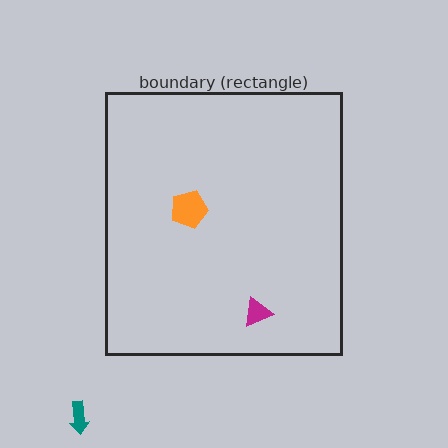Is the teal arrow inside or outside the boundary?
Outside.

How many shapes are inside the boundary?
2 inside, 1 outside.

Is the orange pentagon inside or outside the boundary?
Inside.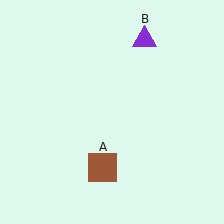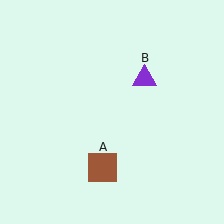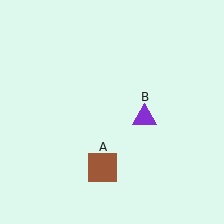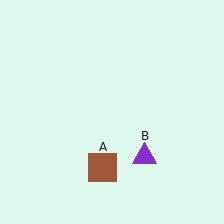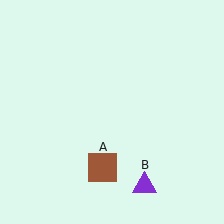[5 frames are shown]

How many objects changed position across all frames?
1 object changed position: purple triangle (object B).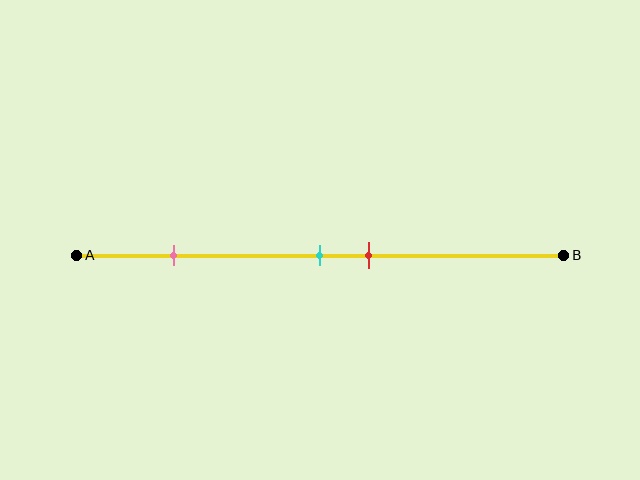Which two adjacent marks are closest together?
The cyan and red marks are the closest adjacent pair.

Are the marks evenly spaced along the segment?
No, the marks are not evenly spaced.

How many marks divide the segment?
There are 3 marks dividing the segment.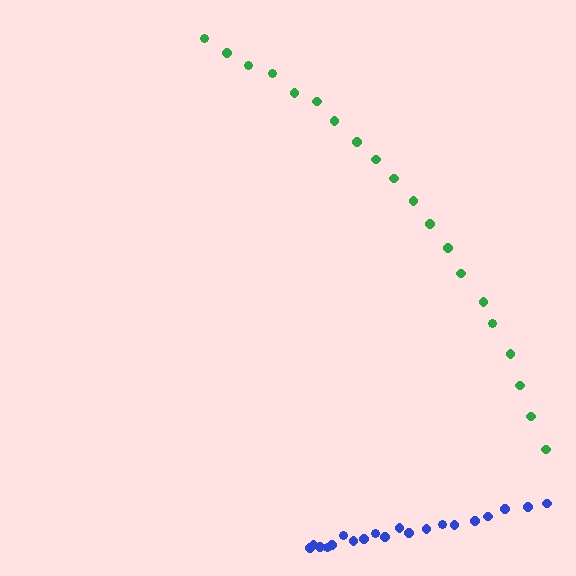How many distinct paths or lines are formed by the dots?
There are 2 distinct paths.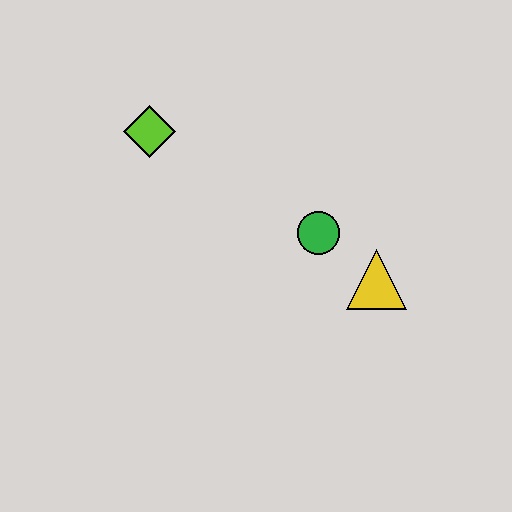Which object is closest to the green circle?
The yellow triangle is closest to the green circle.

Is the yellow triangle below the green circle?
Yes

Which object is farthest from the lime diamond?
The yellow triangle is farthest from the lime diamond.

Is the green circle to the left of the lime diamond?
No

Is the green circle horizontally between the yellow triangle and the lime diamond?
Yes